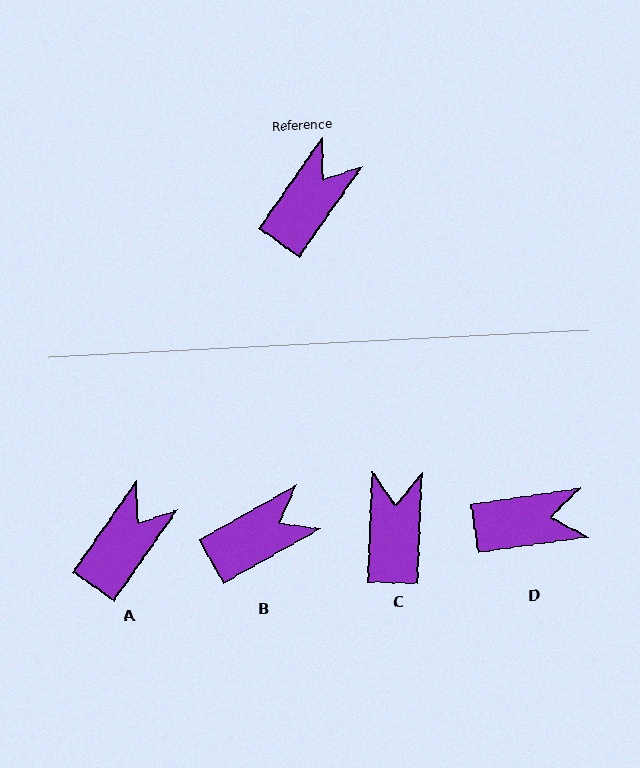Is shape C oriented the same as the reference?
No, it is off by about 33 degrees.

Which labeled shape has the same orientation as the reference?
A.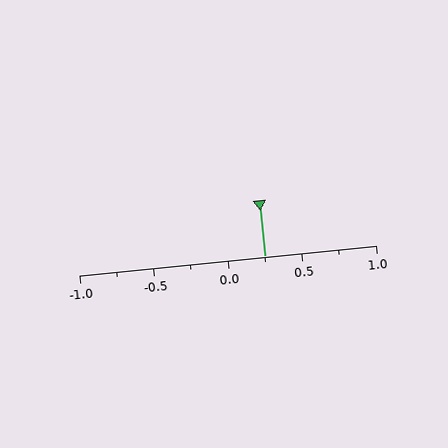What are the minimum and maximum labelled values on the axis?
The axis runs from -1.0 to 1.0.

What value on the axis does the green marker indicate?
The marker indicates approximately 0.25.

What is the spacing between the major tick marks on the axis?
The major ticks are spaced 0.5 apart.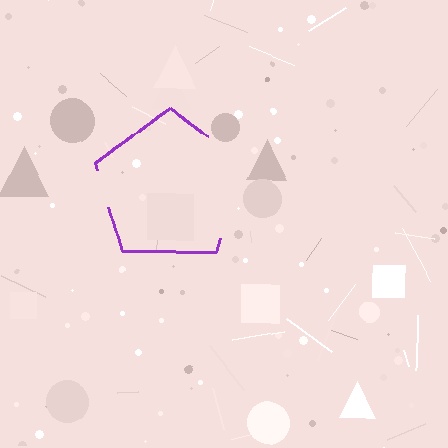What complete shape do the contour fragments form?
The contour fragments form a pentagon.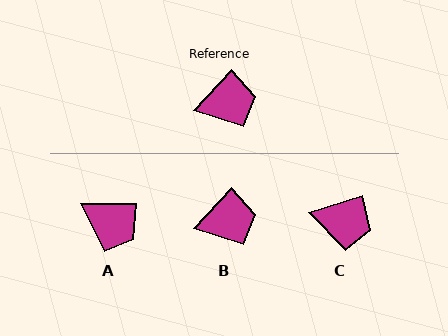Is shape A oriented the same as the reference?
No, it is off by about 46 degrees.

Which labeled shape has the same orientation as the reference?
B.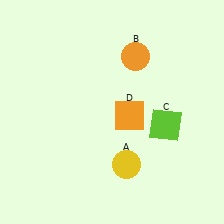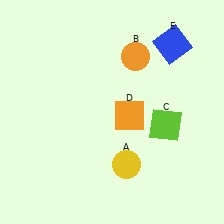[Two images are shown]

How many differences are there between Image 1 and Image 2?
There is 1 difference between the two images.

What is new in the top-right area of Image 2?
A blue square (E) was added in the top-right area of Image 2.